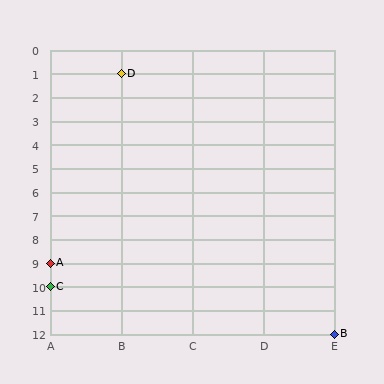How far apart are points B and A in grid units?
Points B and A are 4 columns and 3 rows apart (about 5.0 grid units diagonally).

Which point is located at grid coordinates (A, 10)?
Point C is at (A, 10).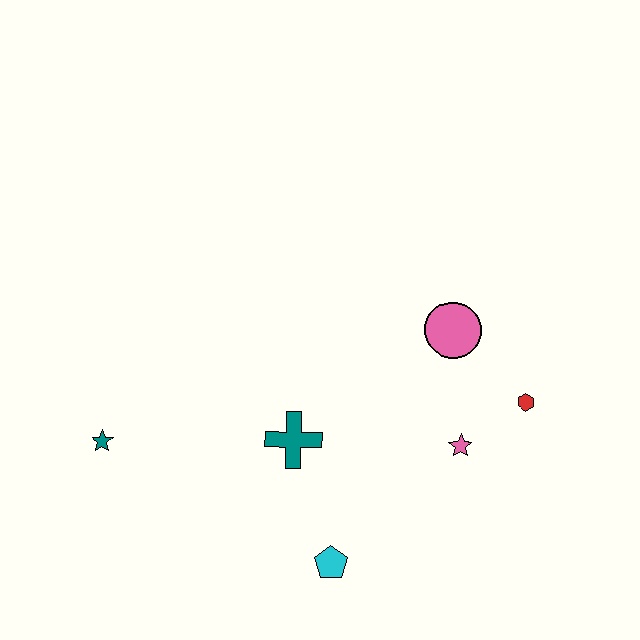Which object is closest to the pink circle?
The red hexagon is closest to the pink circle.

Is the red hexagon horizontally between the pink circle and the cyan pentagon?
No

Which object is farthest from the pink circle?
The teal star is farthest from the pink circle.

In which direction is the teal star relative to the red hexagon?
The teal star is to the left of the red hexagon.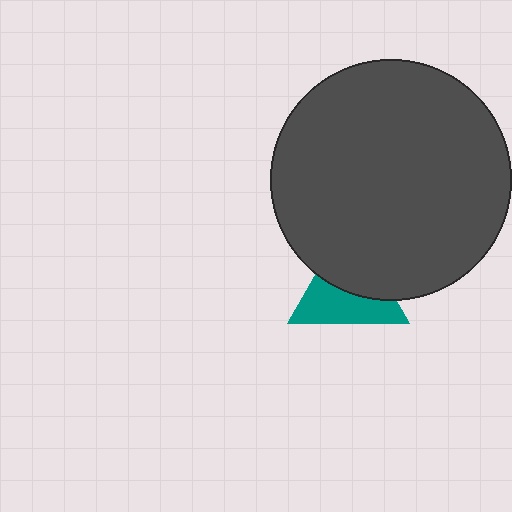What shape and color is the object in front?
The object in front is a dark gray circle.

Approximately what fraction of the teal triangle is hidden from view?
Roughly 50% of the teal triangle is hidden behind the dark gray circle.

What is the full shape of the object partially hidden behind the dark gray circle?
The partially hidden object is a teal triangle.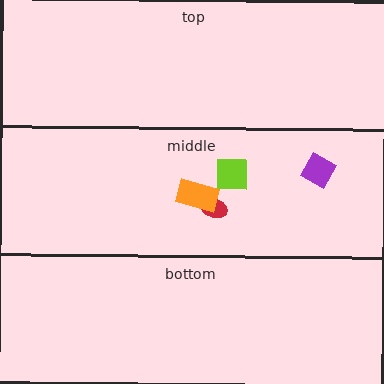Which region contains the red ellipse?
The middle region.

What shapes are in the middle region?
The lime square, the red ellipse, the purple diamond, the orange rectangle.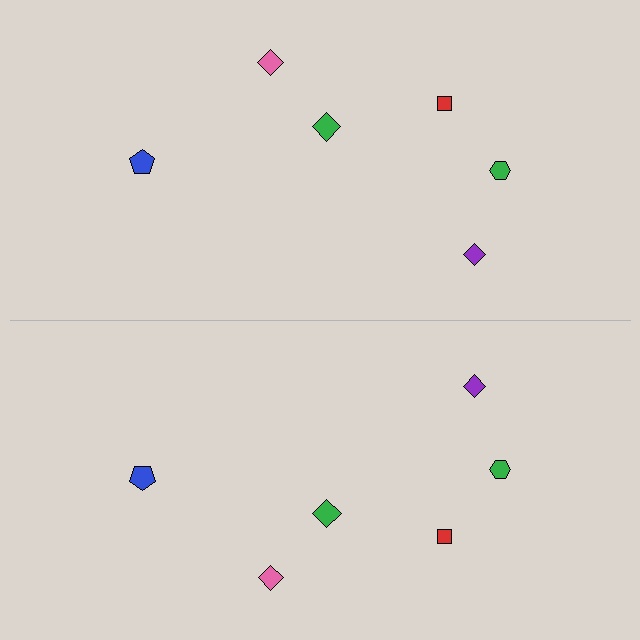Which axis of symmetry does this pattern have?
The pattern has a horizontal axis of symmetry running through the center of the image.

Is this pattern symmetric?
Yes, this pattern has bilateral (reflection) symmetry.